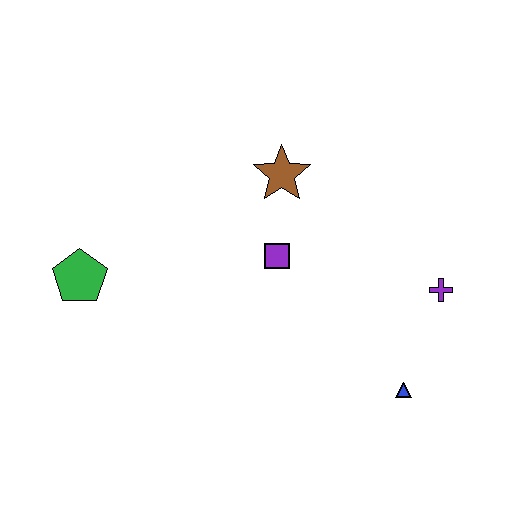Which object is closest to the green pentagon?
The purple square is closest to the green pentagon.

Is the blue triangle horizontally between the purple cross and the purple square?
Yes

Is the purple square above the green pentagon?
Yes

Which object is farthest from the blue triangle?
The green pentagon is farthest from the blue triangle.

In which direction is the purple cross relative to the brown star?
The purple cross is to the right of the brown star.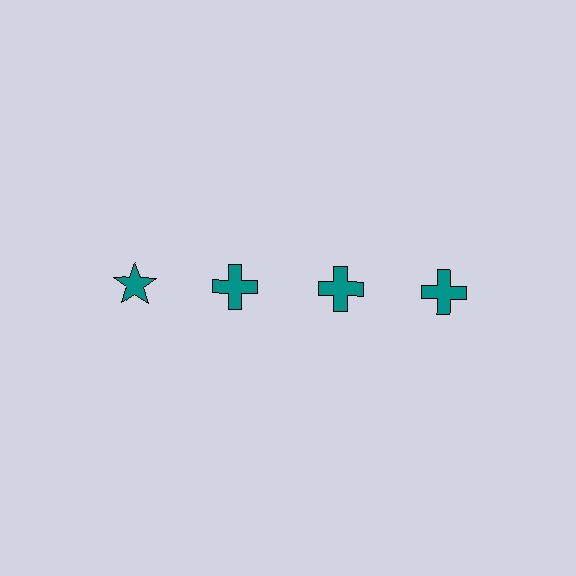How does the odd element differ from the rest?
It has a different shape: star instead of cross.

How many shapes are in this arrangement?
There are 4 shapes arranged in a grid pattern.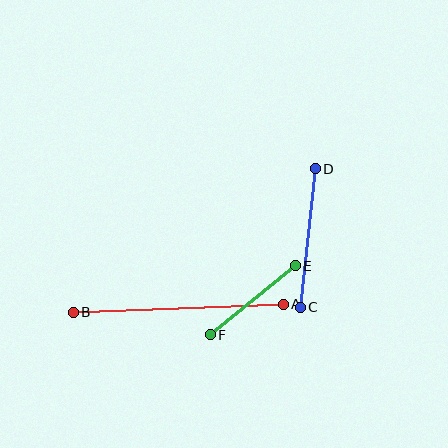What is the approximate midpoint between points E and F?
The midpoint is at approximately (253, 300) pixels.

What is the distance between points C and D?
The distance is approximately 139 pixels.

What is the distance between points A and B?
The distance is approximately 210 pixels.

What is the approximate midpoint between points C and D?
The midpoint is at approximately (308, 238) pixels.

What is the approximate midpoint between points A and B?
The midpoint is at approximately (178, 308) pixels.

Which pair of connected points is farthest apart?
Points A and B are farthest apart.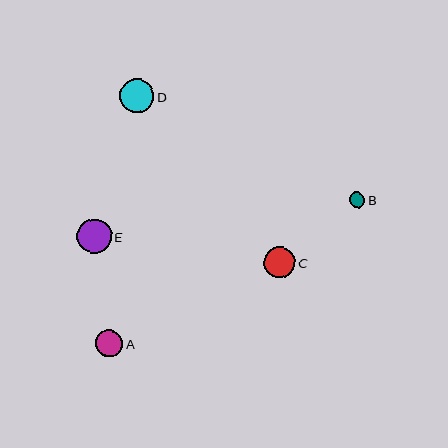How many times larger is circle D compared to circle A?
Circle D is approximately 1.3 times the size of circle A.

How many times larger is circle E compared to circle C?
Circle E is approximately 1.1 times the size of circle C.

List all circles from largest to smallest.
From largest to smallest: E, D, C, A, B.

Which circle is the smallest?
Circle B is the smallest with a size of approximately 16 pixels.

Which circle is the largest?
Circle E is the largest with a size of approximately 35 pixels.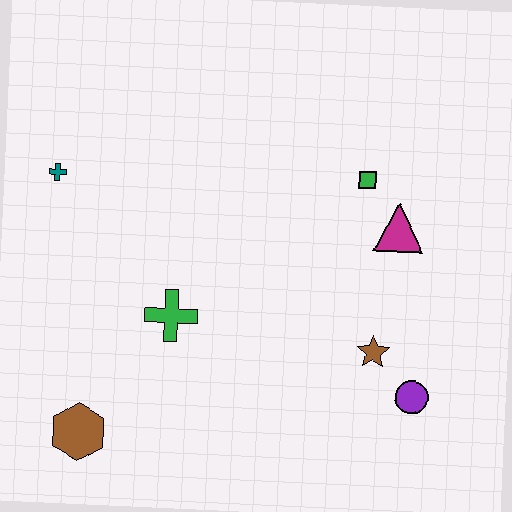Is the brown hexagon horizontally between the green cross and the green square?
No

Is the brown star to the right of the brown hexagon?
Yes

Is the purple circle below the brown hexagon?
No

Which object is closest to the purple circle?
The brown star is closest to the purple circle.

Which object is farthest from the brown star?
The teal cross is farthest from the brown star.